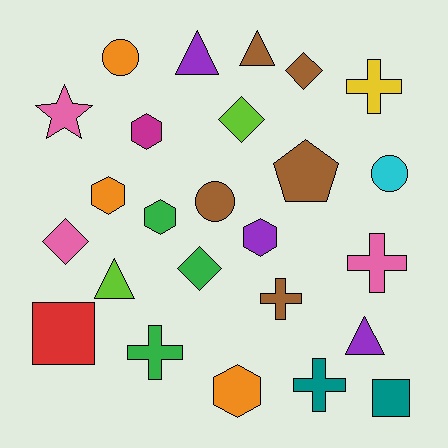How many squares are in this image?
There are 2 squares.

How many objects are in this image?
There are 25 objects.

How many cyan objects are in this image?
There is 1 cyan object.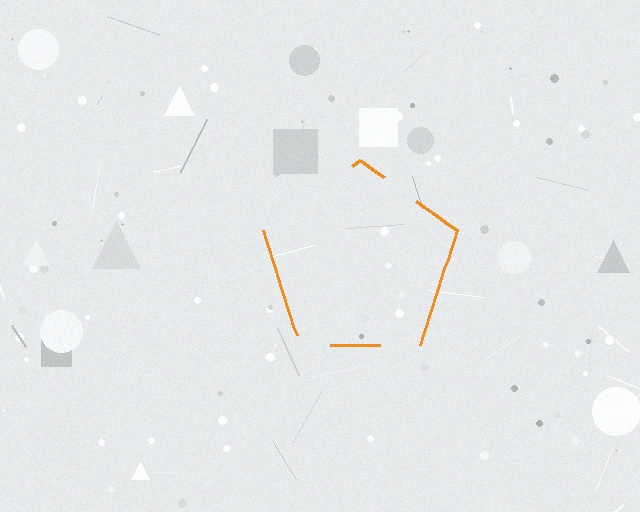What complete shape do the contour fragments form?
The contour fragments form a pentagon.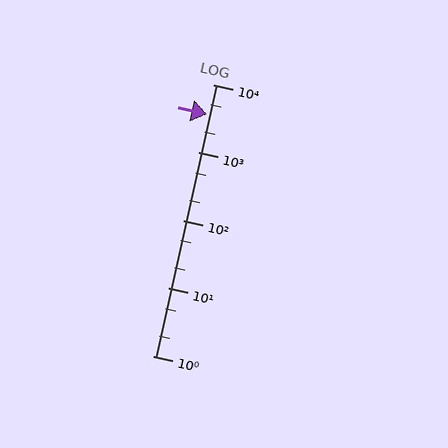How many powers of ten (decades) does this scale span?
The scale spans 4 decades, from 1 to 10000.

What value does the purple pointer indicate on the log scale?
The pointer indicates approximately 3600.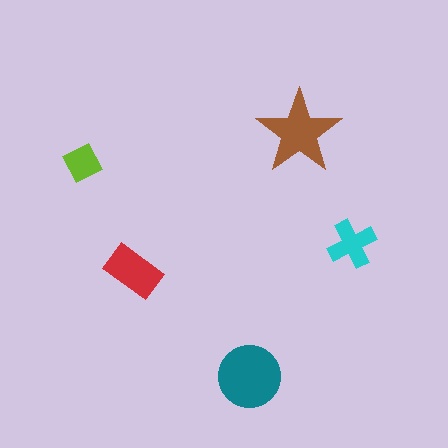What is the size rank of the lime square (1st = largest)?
5th.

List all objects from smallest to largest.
The lime square, the cyan cross, the red rectangle, the brown star, the teal circle.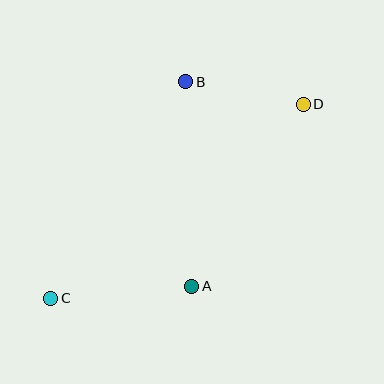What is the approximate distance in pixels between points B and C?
The distance between B and C is approximately 255 pixels.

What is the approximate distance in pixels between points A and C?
The distance between A and C is approximately 142 pixels.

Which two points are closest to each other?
Points B and D are closest to each other.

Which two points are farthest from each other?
Points C and D are farthest from each other.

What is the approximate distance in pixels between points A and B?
The distance between A and B is approximately 204 pixels.